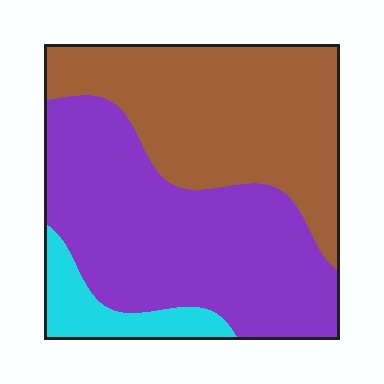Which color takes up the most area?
Purple, at roughly 50%.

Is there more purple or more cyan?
Purple.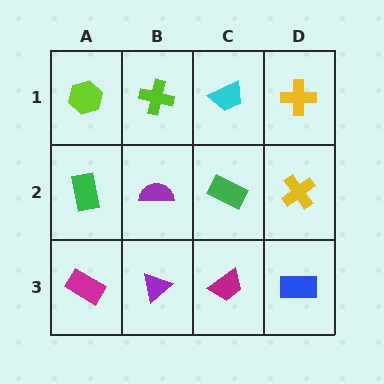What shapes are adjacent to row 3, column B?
A purple semicircle (row 2, column B), a magenta rectangle (row 3, column A), a magenta trapezoid (row 3, column C).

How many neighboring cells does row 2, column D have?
3.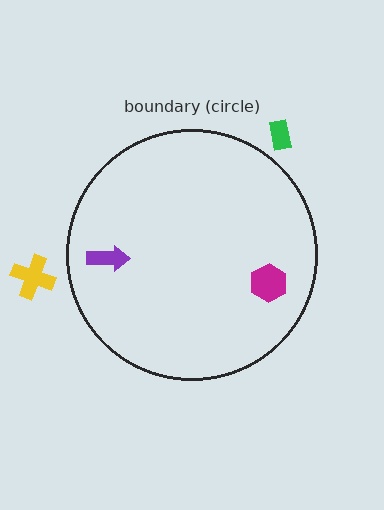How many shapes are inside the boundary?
2 inside, 2 outside.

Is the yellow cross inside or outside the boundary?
Outside.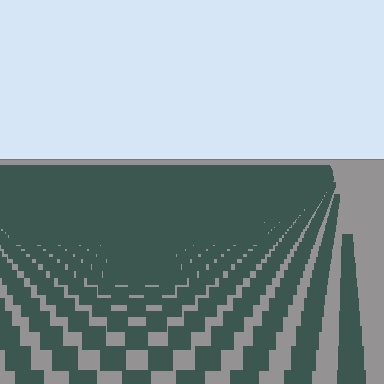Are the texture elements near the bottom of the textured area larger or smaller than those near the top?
Larger. Near the bottom, elements are closer to the viewer and appear at a bigger on-screen size.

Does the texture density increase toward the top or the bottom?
Density increases toward the top.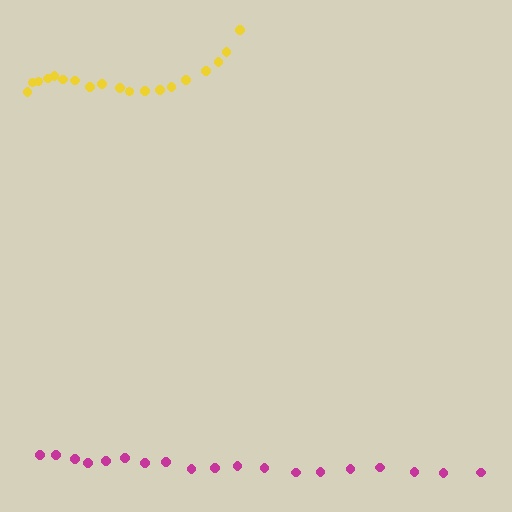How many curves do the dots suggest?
There are 2 distinct paths.